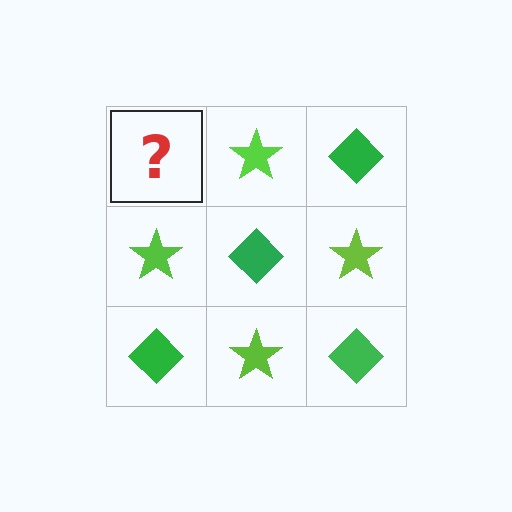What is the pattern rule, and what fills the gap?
The rule is that it alternates green diamond and lime star in a checkerboard pattern. The gap should be filled with a green diamond.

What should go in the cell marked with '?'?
The missing cell should contain a green diamond.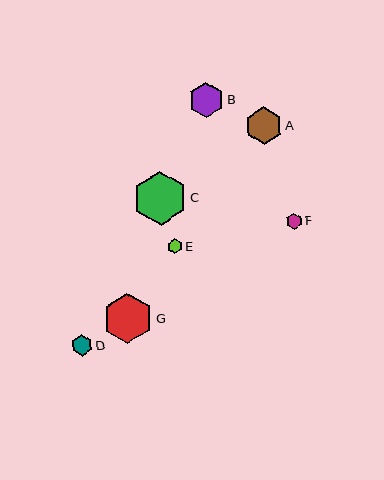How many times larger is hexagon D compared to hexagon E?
Hexagon D is approximately 1.4 times the size of hexagon E.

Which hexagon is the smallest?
Hexagon E is the smallest with a size of approximately 15 pixels.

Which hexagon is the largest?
Hexagon C is the largest with a size of approximately 54 pixels.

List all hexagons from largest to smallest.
From largest to smallest: C, G, A, B, D, F, E.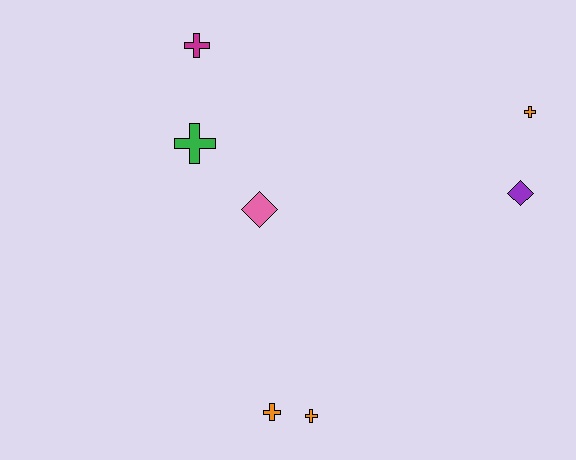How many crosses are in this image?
There are 5 crosses.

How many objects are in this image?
There are 7 objects.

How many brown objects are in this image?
There are no brown objects.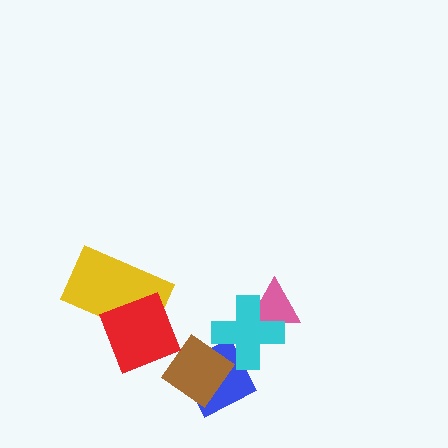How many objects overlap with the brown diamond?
3 objects overlap with the brown diamond.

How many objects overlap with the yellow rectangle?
1 object overlaps with the yellow rectangle.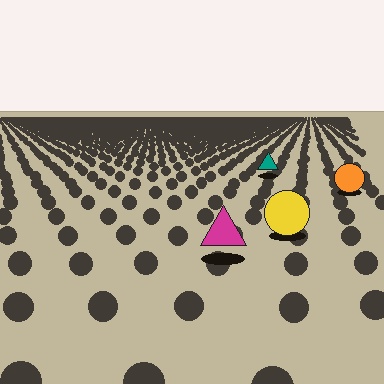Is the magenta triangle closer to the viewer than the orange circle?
Yes. The magenta triangle is closer — you can tell from the texture gradient: the ground texture is coarser near it.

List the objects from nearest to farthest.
From nearest to farthest: the magenta triangle, the yellow circle, the orange circle, the teal triangle.